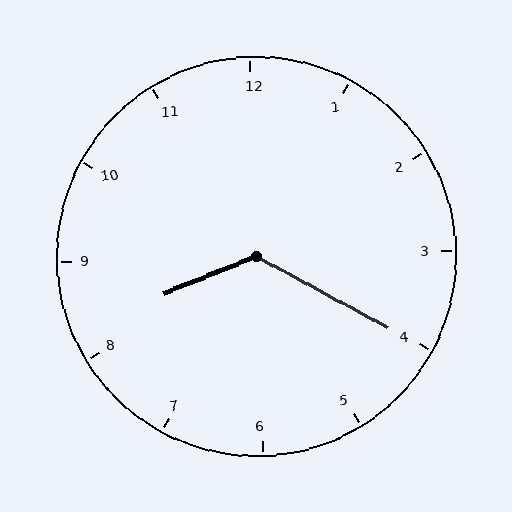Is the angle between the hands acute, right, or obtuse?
It is obtuse.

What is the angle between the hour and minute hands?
Approximately 130 degrees.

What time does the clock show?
8:20.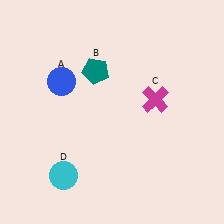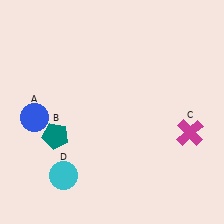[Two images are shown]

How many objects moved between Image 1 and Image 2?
3 objects moved between the two images.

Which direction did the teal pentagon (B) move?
The teal pentagon (B) moved down.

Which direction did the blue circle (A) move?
The blue circle (A) moved down.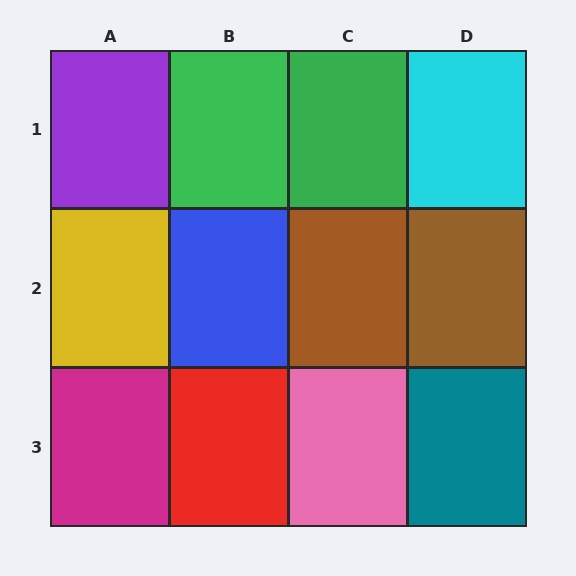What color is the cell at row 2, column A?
Yellow.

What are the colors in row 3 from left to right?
Magenta, red, pink, teal.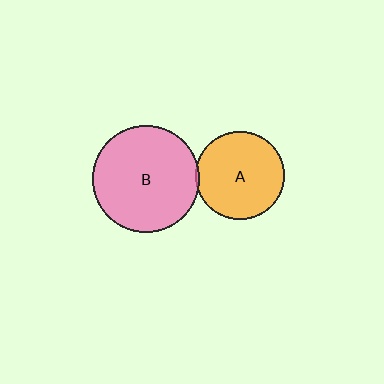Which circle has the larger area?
Circle B (pink).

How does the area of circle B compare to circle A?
Approximately 1.4 times.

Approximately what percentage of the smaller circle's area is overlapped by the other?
Approximately 5%.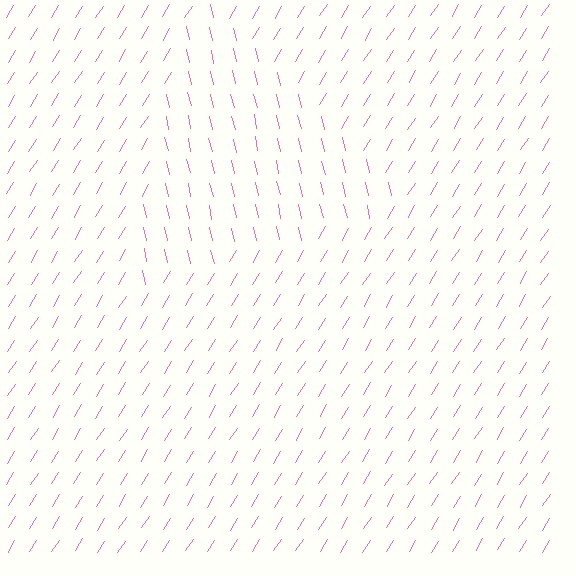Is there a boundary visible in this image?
Yes, there is a texture boundary formed by a change in line orientation.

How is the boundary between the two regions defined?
The boundary is defined purely by a change in line orientation (approximately 45 degrees difference). All lines are the same color and thickness.